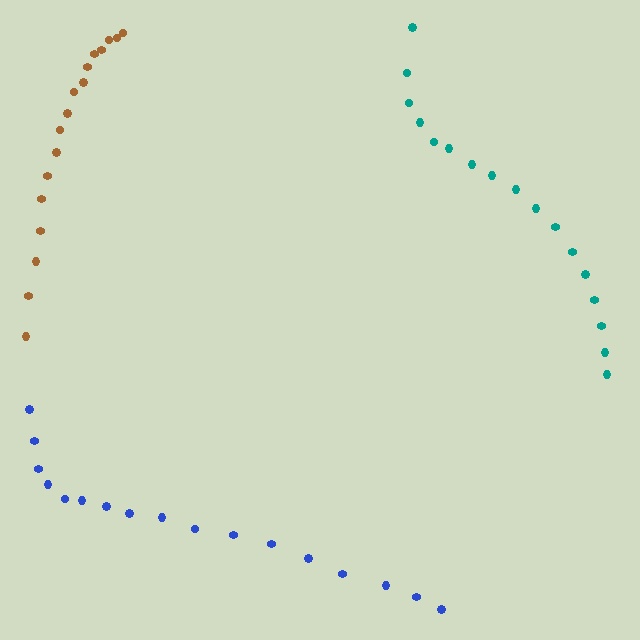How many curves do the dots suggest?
There are 3 distinct paths.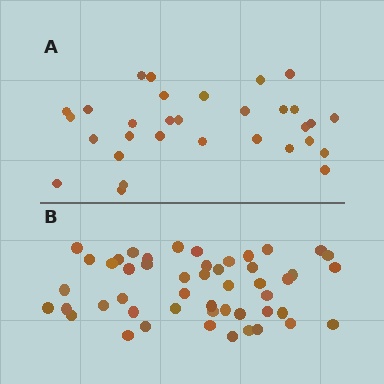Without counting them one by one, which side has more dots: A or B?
Region B (the bottom region) has more dots.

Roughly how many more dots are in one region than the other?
Region B has approximately 20 more dots than region A.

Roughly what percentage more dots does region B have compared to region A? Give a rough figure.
About 60% more.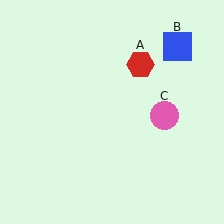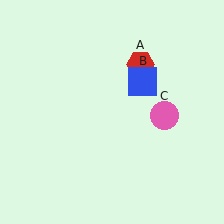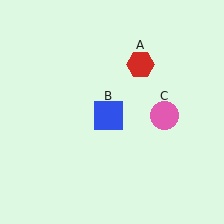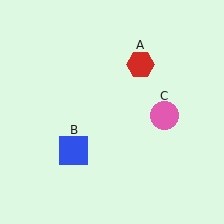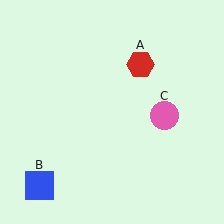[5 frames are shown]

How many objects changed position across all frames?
1 object changed position: blue square (object B).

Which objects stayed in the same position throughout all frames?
Red hexagon (object A) and pink circle (object C) remained stationary.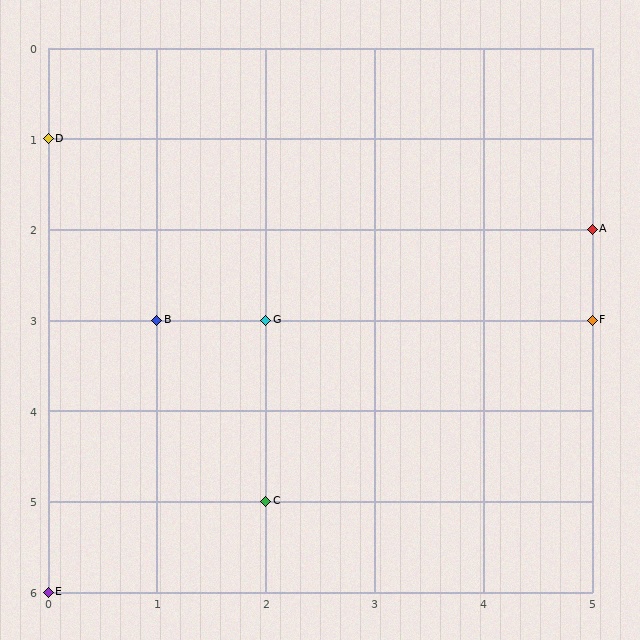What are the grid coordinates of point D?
Point D is at grid coordinates (0, 1).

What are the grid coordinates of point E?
Point E is at grid coordinates (0, 6).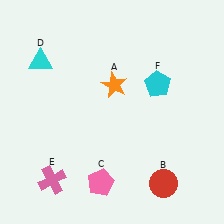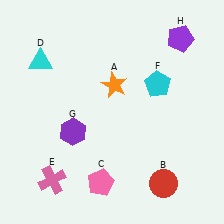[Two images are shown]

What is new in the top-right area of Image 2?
A purple pentagon (H) was added in the top-right area of Image 2.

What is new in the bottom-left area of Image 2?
A purple hexagon (G) was added in the bottom-left area of Image 2.